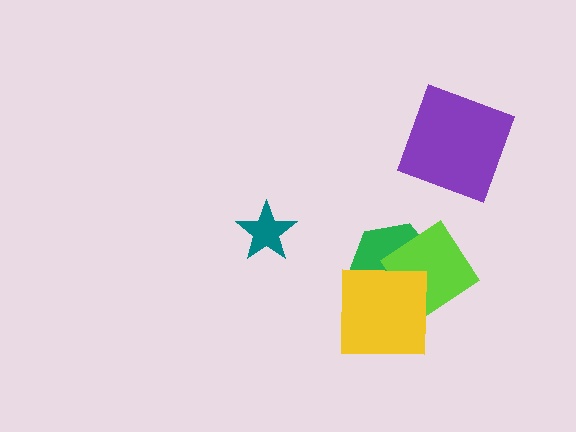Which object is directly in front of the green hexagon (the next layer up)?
The lime diamond is directly in front of the green hexagon.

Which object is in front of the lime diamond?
The yellow square is in front of the lime diamond.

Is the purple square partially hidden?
No, no other shape covers it.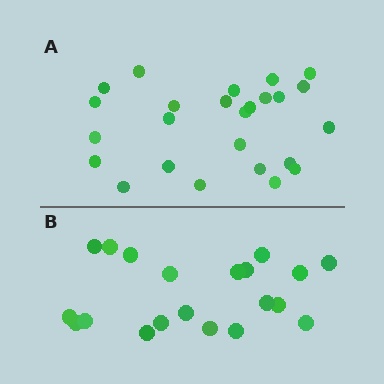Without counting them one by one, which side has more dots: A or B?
Region A (the top region) has more dots.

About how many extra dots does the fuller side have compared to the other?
Region A has about 5 more dots than region B.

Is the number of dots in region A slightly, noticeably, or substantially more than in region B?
Region A has noticeably more, but not dramatically so. The ratio is roughly 1.2 to 1.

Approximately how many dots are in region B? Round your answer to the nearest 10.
About 20 dots.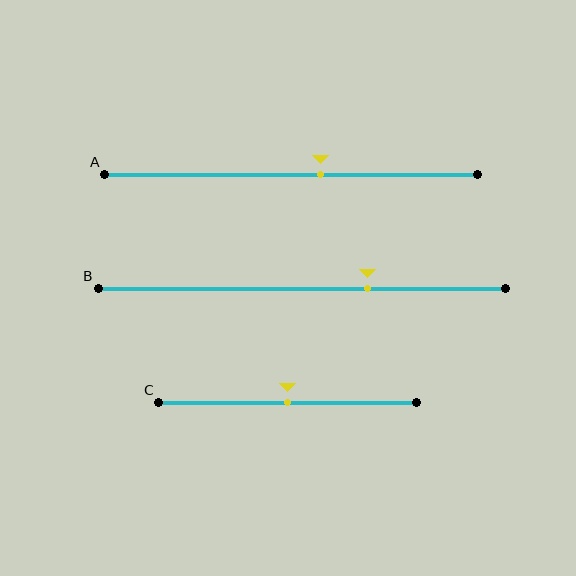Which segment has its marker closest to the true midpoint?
Segment C has its marker closest to the true midpoint.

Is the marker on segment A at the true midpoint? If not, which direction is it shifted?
No, the marker on segment A is shifted to the right by about 8% of the segment length.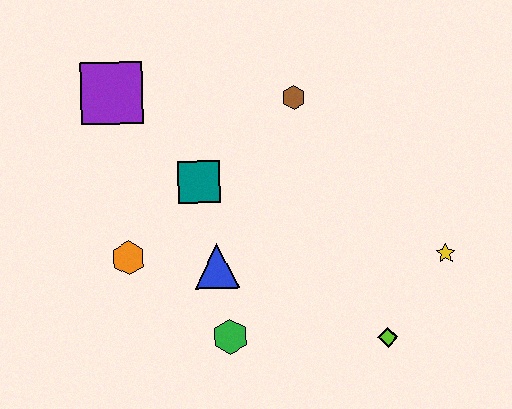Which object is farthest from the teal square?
The yellow star is farthest from the teal square.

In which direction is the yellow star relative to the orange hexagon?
The yellow star is to the right of the orange hexagon.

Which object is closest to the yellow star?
The lime diamond is closest to the yellow star.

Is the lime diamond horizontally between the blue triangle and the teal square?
No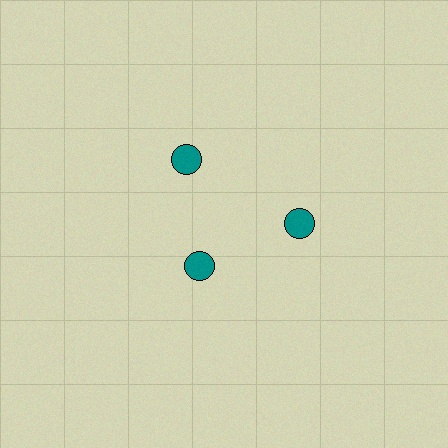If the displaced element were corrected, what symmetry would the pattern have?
It would have 3-fold rotational symmetry — the pattern would map onto itself every 120 degrees.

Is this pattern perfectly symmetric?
No. The 3 teal circles are arranged in a ring, but one element near the 7 o'clock position is pulled inward toward the center, breaking the 3-fold rotational symmetry.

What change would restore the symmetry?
The symmetry would be restored by moving it outward, back onto the ring so that all 3 circles sit at equal angles and equal distance from the center.